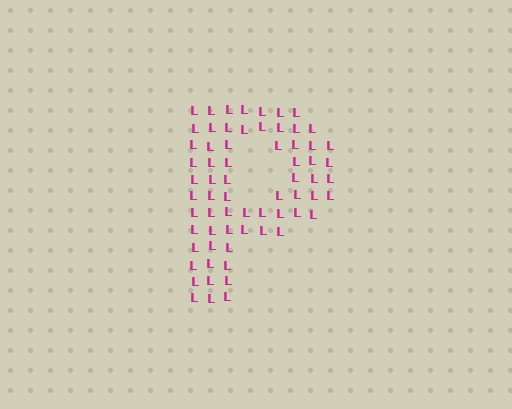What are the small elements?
The small elements are letter L's.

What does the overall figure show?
The overall figure shows the letter P.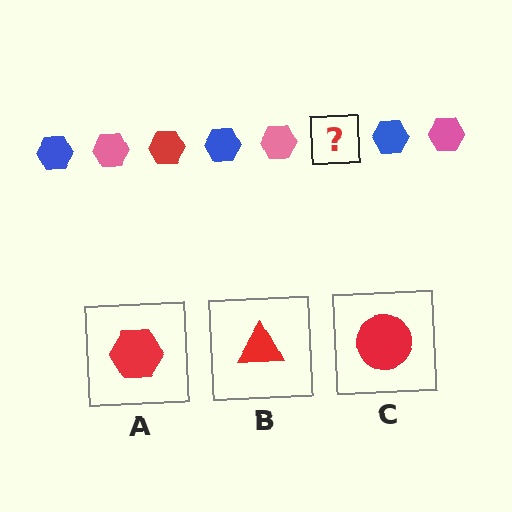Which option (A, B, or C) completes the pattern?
A.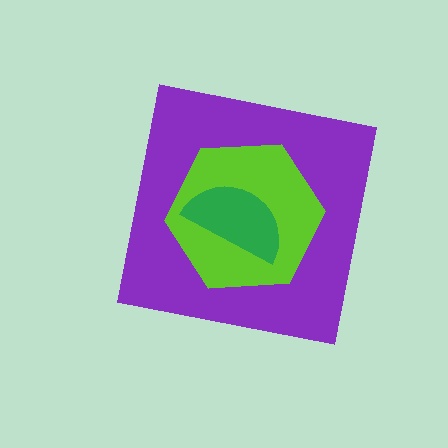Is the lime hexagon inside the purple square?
Yes.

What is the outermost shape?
The purple square.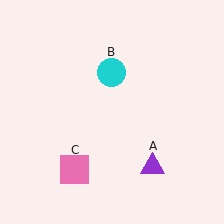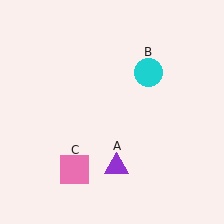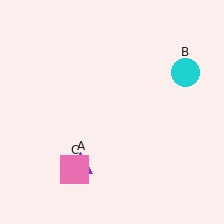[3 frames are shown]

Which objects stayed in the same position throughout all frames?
Pink square (object C) remained stationary.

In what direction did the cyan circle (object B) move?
The cyan circle (object B) moved right.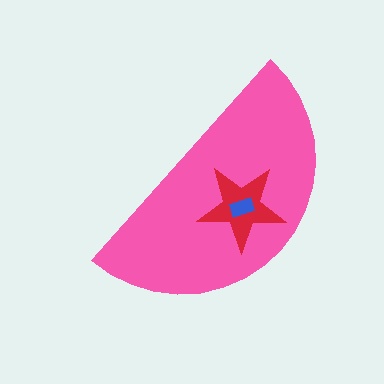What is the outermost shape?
The pink semicircle.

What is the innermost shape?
The blue rectangle.